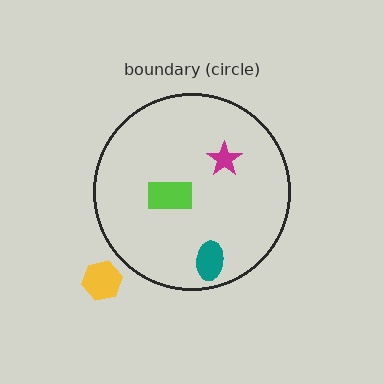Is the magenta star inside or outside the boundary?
Inside.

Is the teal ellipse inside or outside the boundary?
Inside.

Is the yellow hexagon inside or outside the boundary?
Outside.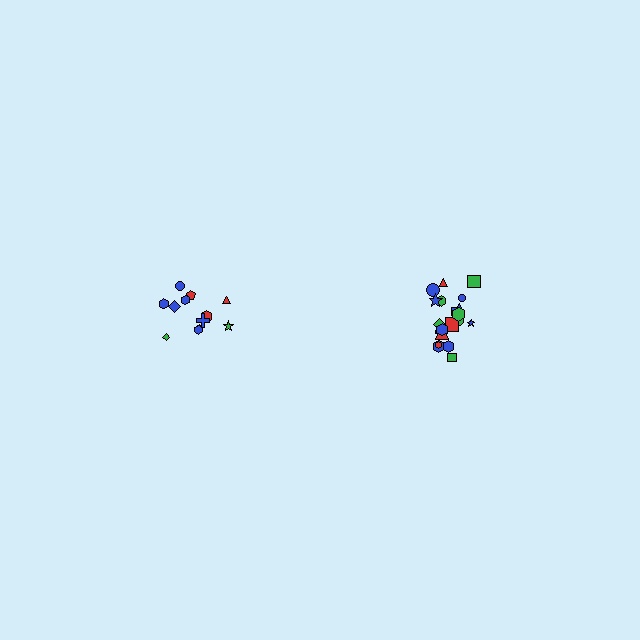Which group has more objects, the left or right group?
The right group.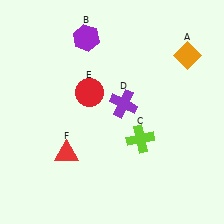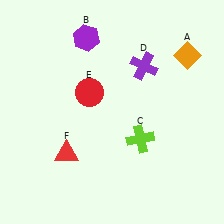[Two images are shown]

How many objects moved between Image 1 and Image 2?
1 object moved between the two images.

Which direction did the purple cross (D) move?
The purple cross (D) moved up.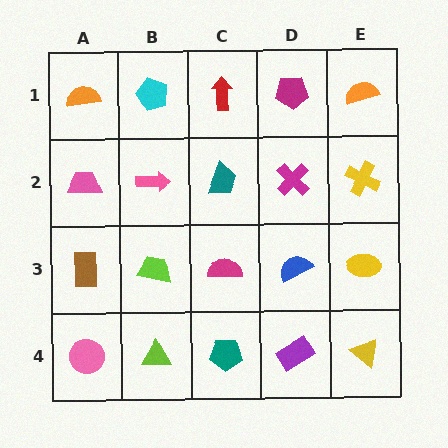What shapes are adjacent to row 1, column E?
A yellow cross (row 2, column E), a magenta pentagon (row 1, column D).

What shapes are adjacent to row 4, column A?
A brown rectangle (row 3, column A), a lime triangle (row 4, column B).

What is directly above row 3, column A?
A pink trapezoid.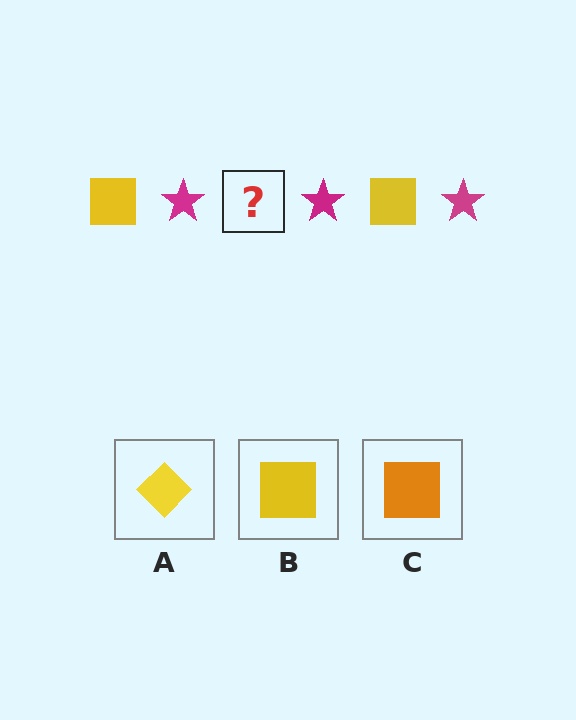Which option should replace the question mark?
Option B.